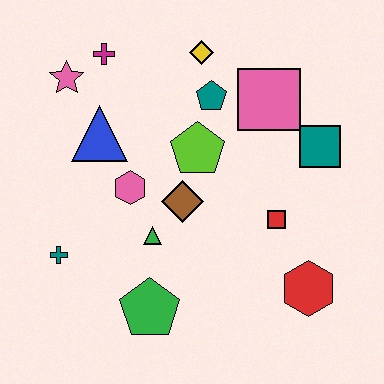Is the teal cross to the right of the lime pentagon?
No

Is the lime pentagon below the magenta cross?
Yes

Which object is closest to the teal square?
The pink square is closest to the teal square.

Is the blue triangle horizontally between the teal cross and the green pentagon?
Yes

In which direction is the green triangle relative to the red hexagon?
The green triangle is to the left of the red hexagon.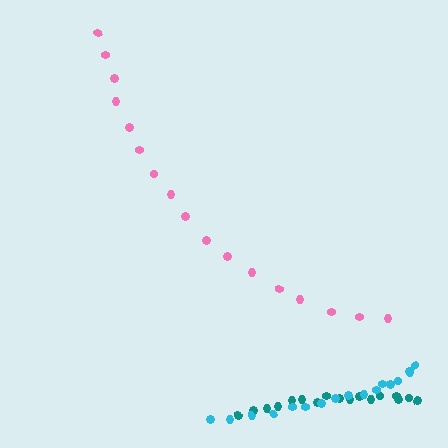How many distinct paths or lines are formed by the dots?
There are 3 distinct paths.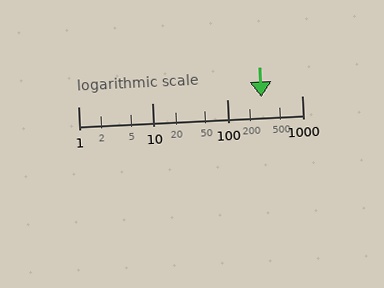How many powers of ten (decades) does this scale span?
The scale spans 3 decades, from 1 to 1000.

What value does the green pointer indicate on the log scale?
The pointer indicates approximately 290.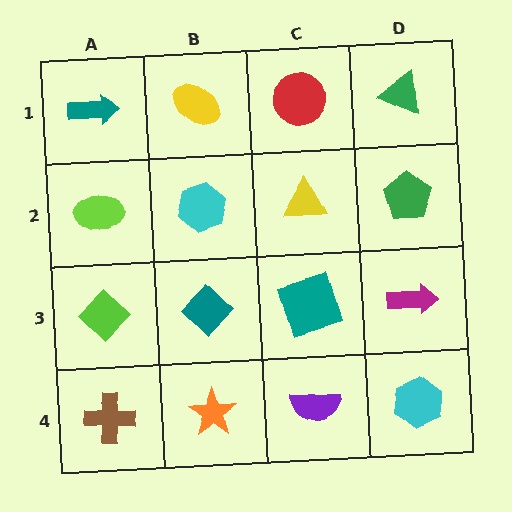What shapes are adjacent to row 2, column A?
A teal arrow (row 1, column A), a lime diamond (row 3, column A), a cyan hexagon (row 2, column B).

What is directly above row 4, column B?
A teal diamond.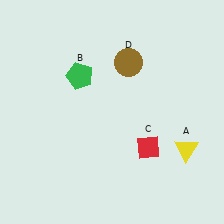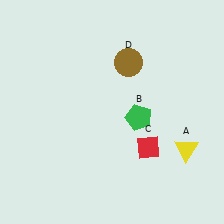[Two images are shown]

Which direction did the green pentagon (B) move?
The green pentagon (B) moved right.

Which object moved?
The green pentagon (B) moved right.